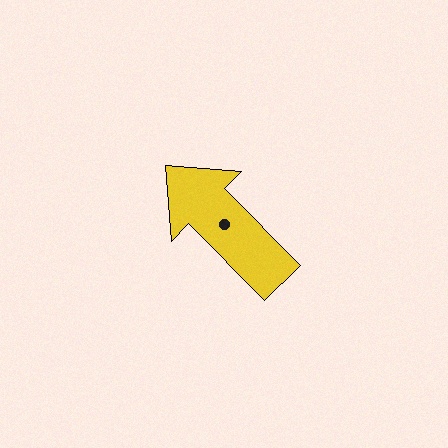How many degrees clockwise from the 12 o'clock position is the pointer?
Approximately 315 degrees.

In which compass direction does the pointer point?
Northwest.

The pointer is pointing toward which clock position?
Roughly 11 o'clock.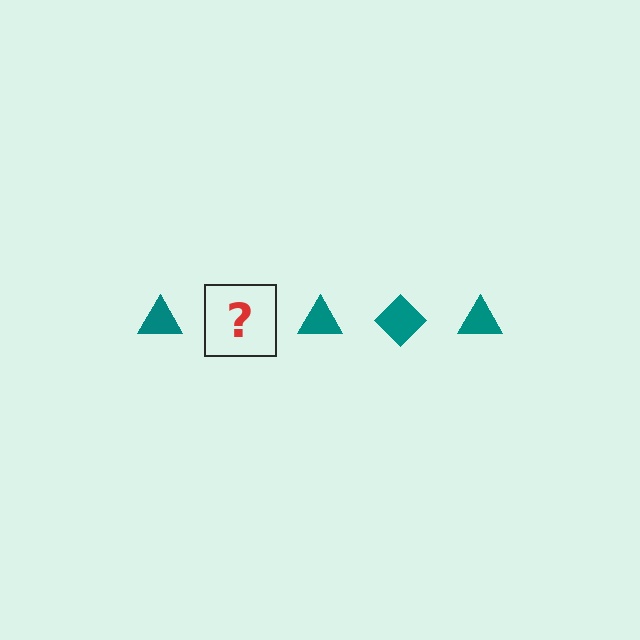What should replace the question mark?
The question mark should be replaced with a teal diamond.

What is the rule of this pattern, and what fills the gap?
The rule is that the pattern cycles through triangle, diamond shapes in teal. The gap should be filled with a teal diamond.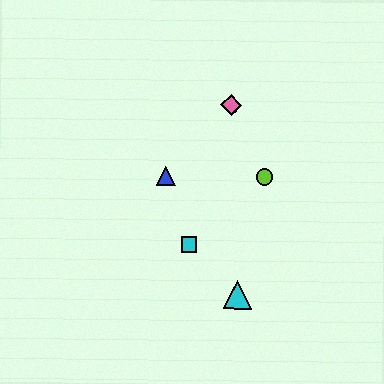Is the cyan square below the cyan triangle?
No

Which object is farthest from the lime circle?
The cyan triangle is farthest from the lime circle.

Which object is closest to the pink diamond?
The lime circle is closest to the pink diamond.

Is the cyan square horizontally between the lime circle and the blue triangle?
Yes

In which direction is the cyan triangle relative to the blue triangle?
The cyan triangle is below the blue triangle.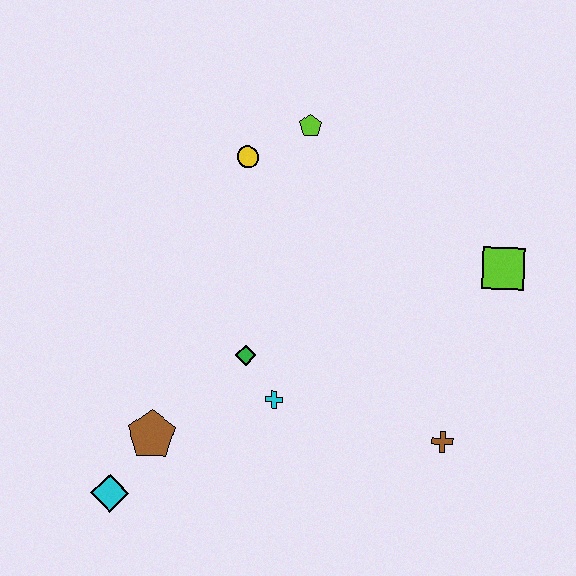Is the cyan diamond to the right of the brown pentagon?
No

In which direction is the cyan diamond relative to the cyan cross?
The cyan diamond is to the left of the cyan cross.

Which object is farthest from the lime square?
The cyan diamond is farthest from the lime square.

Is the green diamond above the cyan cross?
Yes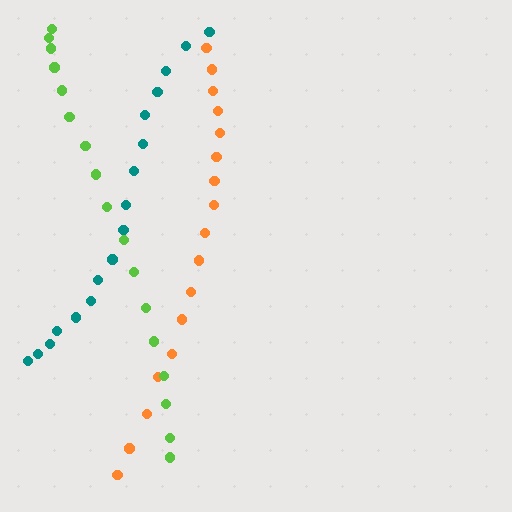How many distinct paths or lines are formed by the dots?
There are 3 distinct paths.